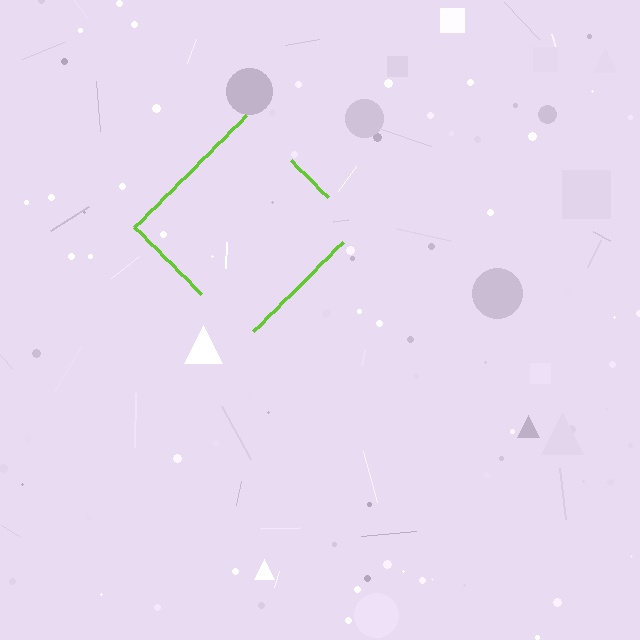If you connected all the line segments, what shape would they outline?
They would outline a diamond.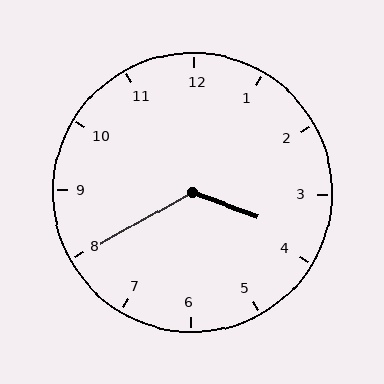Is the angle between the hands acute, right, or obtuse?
It is obtuse.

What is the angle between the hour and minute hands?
Approximately 130 degrees.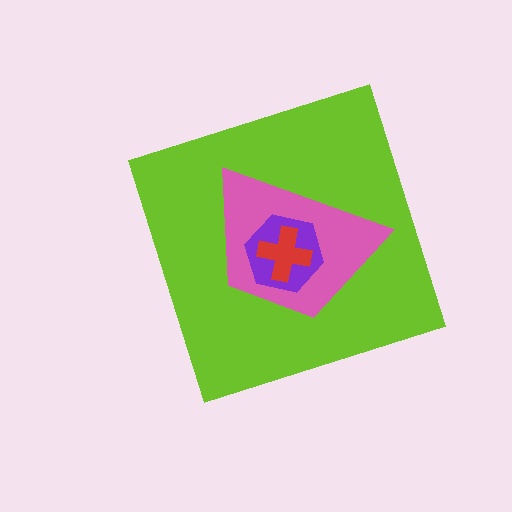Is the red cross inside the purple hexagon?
Yes.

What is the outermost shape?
The lime diamond.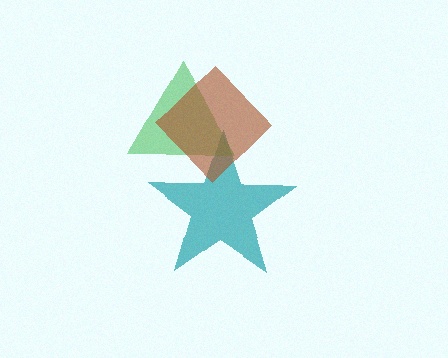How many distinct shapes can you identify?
There are 3 distinct shapes: a teal star, a green triangle, a brown diamond.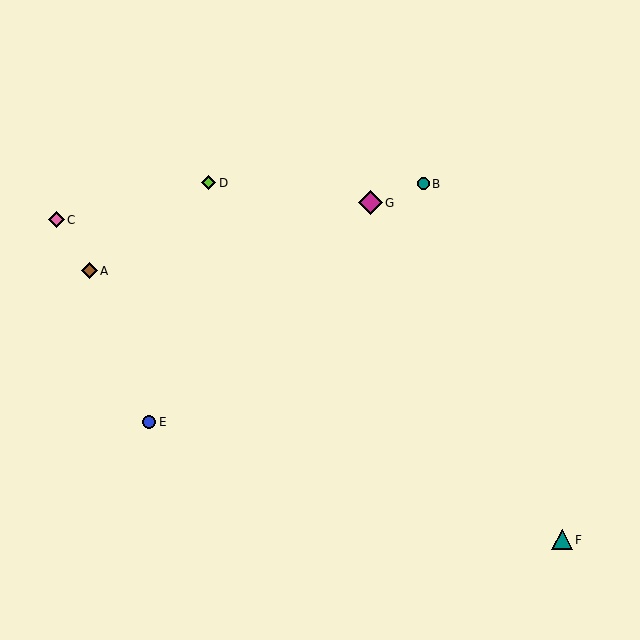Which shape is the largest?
The magenta diamond (labeled G) is the largest.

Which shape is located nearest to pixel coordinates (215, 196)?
The lime diamond (labeled D) at (209, 183) is nearest to that location.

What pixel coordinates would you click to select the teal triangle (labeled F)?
Click at (562, 540) to select the teal triangle F.